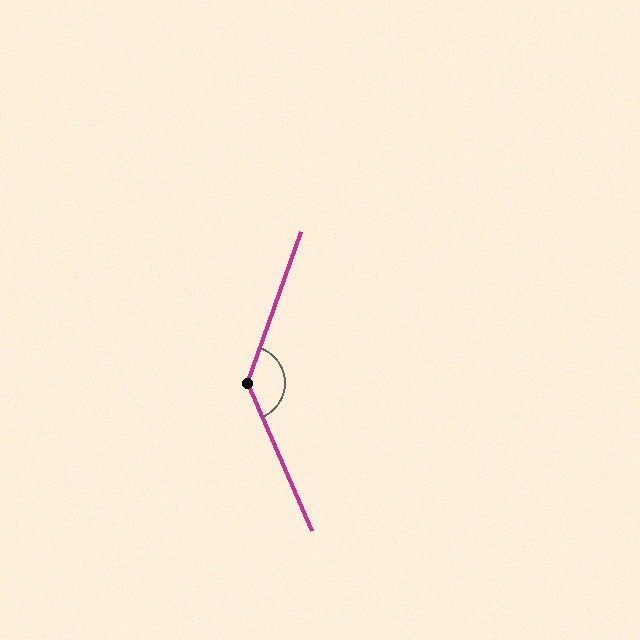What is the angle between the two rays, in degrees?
Approximately 137 degrees.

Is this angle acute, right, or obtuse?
It is obtuse.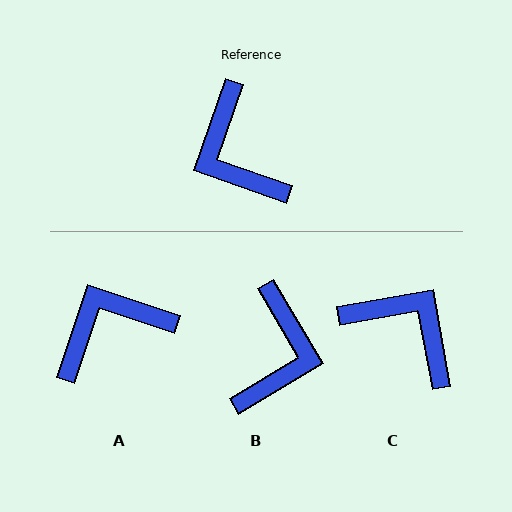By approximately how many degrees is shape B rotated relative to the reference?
Approximately 140 degrees counter-clockwise.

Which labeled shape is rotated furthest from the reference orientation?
C, about 151 degrees away.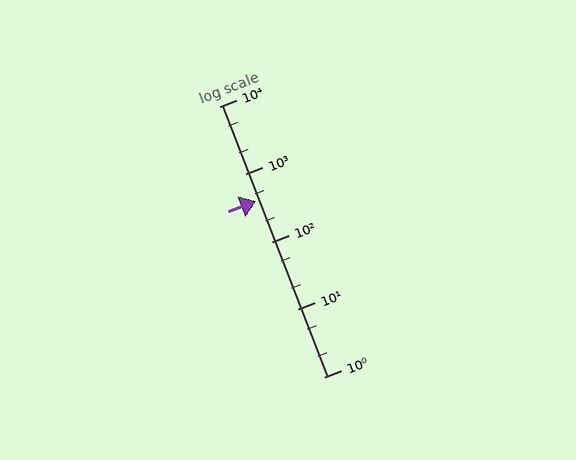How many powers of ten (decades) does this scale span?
The scale spans 4 decades, from 1 to 10000.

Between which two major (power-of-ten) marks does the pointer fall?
The pointer is between 100 and 1000.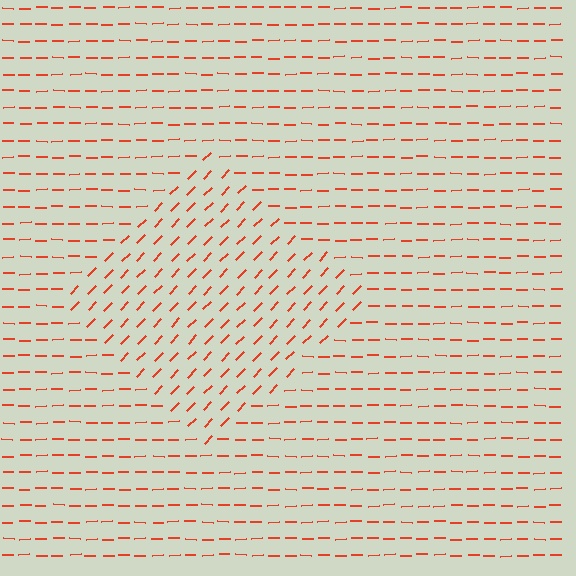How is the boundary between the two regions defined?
The boundary is defined purely by a change in line orientation (approximately 45 degrees difference). All lines are the same color and thickness.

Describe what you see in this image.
The image is filled with small red line segments. A diamond region in the image has lines oriented differently from the surrounding lines, creating a visible texture boundary.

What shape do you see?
I see a diamond.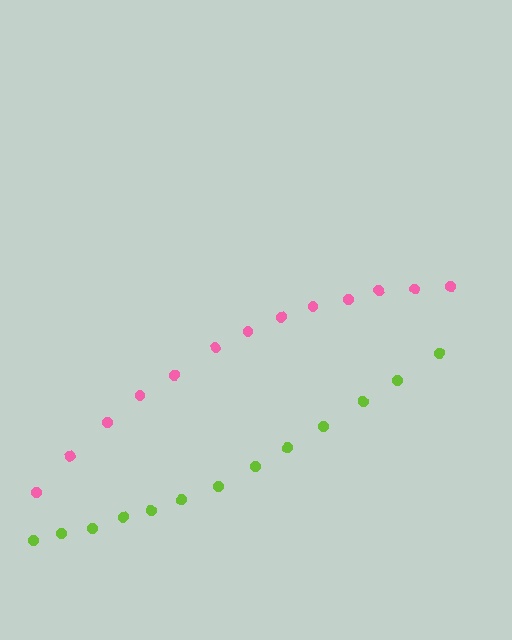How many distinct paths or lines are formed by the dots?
There are 2 distinct paths.